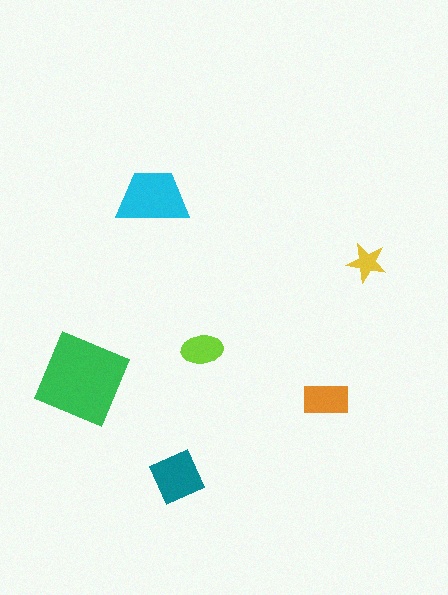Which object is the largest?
The green diamond.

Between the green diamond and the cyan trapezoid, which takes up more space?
The green diamond.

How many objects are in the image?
There are 6 objects in the image.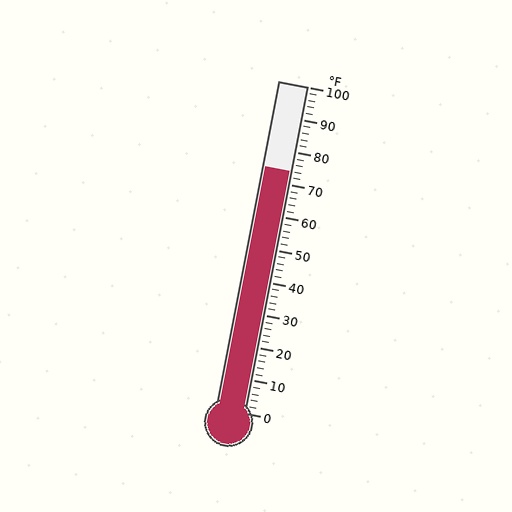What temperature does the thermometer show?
The thermometer shows approximately 74°F.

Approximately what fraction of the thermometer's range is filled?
The thermometer is filled to approximately 75% of its range.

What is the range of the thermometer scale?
The thermometer scale ranges from 0°F to 100°F.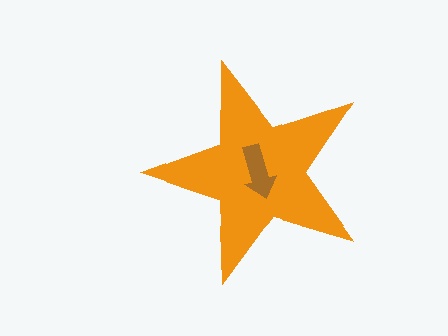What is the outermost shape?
The orange star.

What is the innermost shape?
The brown arrow.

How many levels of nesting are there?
2.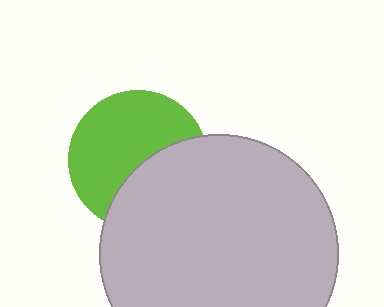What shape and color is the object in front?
The object in front is a light gray circle.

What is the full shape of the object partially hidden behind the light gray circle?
The partially hidden object is a lime circle.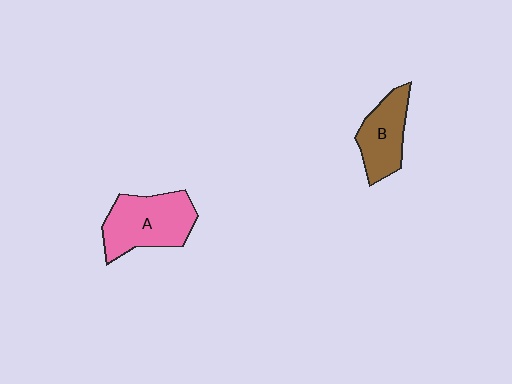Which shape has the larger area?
Shape A (pink).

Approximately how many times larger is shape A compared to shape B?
Approximately 1.4 times.